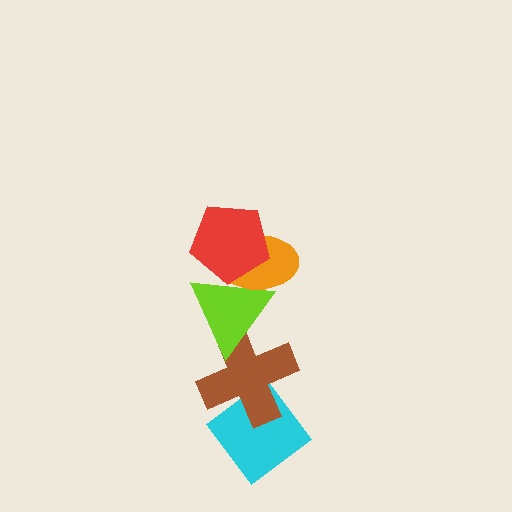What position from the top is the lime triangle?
The lime triangle is 3rd from the top.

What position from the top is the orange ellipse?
The orange ellipse is 2nd from the top.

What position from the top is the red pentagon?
The red pentagon is 1st from the top.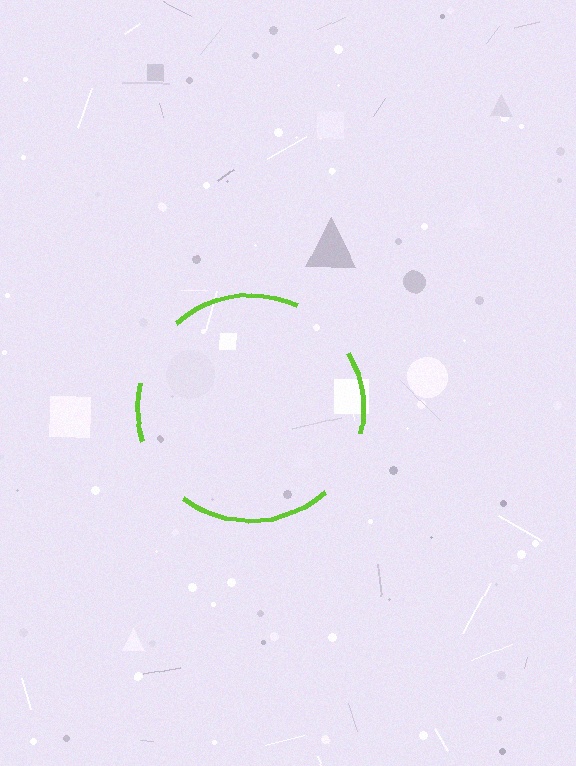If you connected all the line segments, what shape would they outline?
They would outline a circle.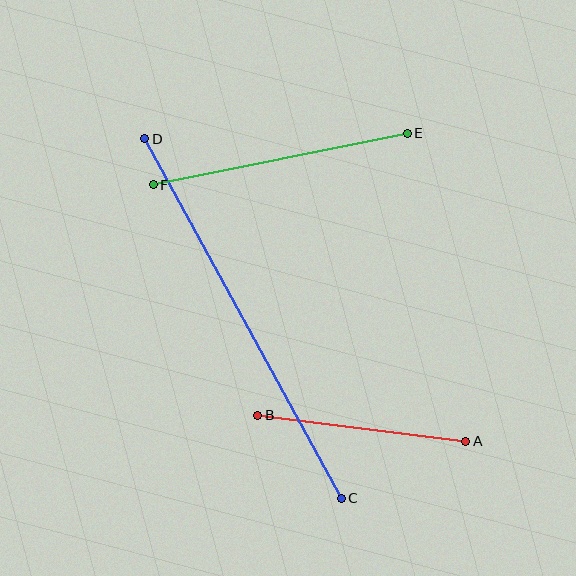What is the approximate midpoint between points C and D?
The midpoint is at approximately (243, 318) pixels.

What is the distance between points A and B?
The distance is approximately 209 pixels.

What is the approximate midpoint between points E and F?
The midpoint is at approximately (280, 159) pixels.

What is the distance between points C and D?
The distance is approximately 410 pixels.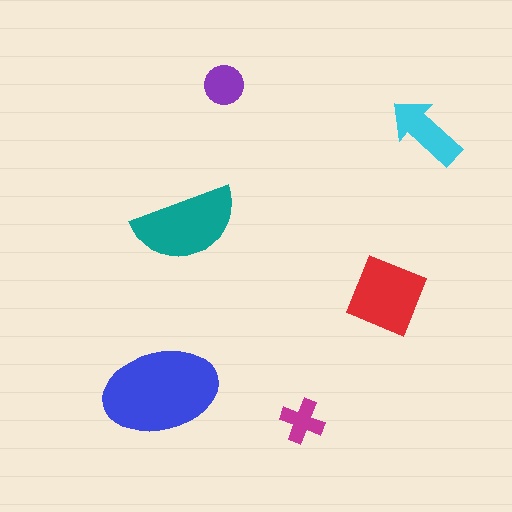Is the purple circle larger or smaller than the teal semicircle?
Smaller.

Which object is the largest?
The blue ellipse.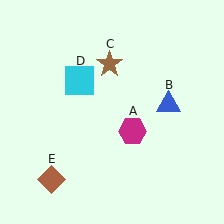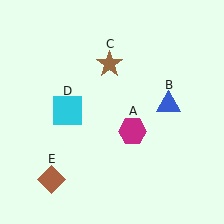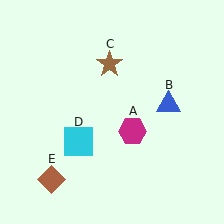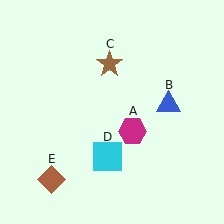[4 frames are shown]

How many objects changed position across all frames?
1 object changed position: cyan square (object D).